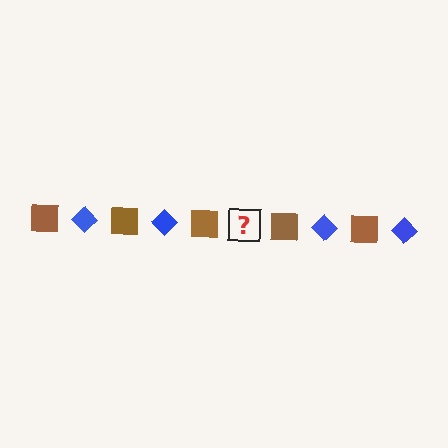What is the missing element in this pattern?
The missing element is a blue diamond.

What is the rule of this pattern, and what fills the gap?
The rule is that the pattern alternates between brown square and blue diamond. The gap should be filled with a blue diamond.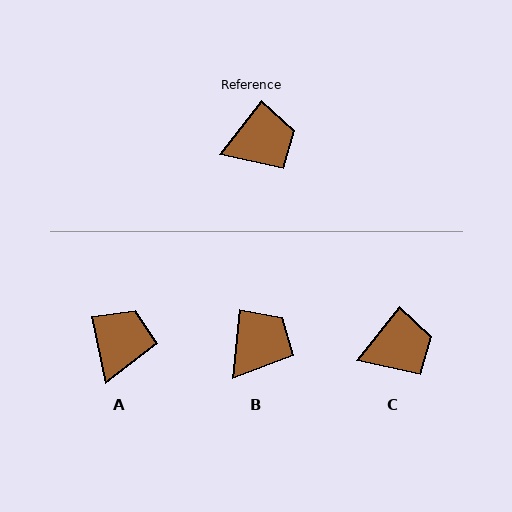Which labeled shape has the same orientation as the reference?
C.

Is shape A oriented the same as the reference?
No, it is off by about 50 degrees.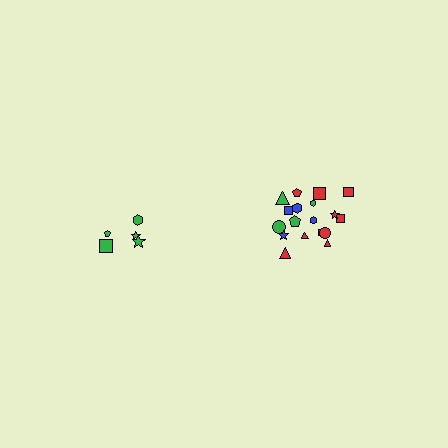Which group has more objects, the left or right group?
The right group.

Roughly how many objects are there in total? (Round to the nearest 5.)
Roughly 25 objects in total.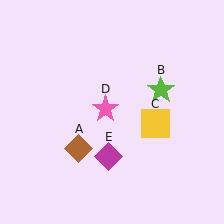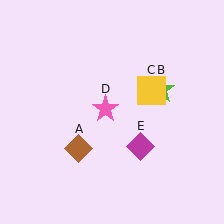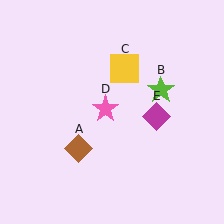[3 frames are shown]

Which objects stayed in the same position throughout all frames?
Brown diamond (object A) and lime star (object B) and pink star (object D) remained stationary.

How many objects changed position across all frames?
2 objects changed position: yellow square (object C), magenta diamond (object E).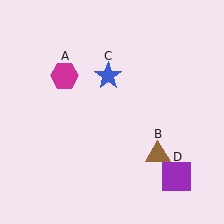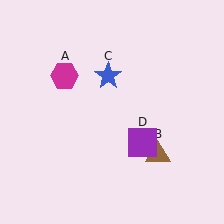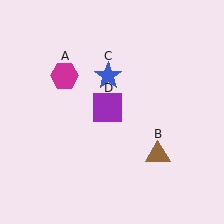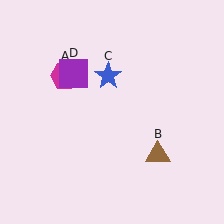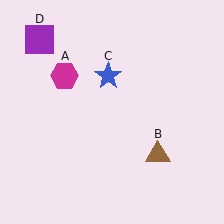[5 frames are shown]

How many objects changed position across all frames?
1 object changed position: purple square (object D).